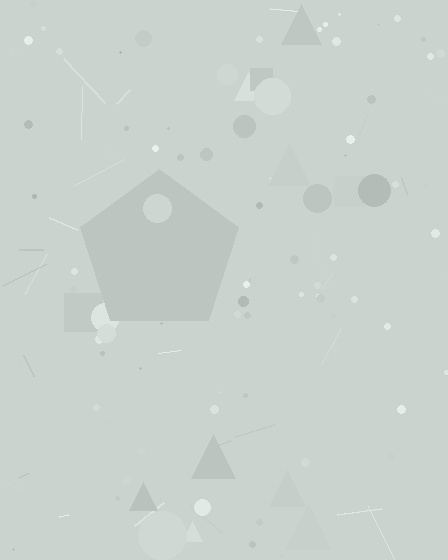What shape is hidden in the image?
A pentagon is hidden in the image.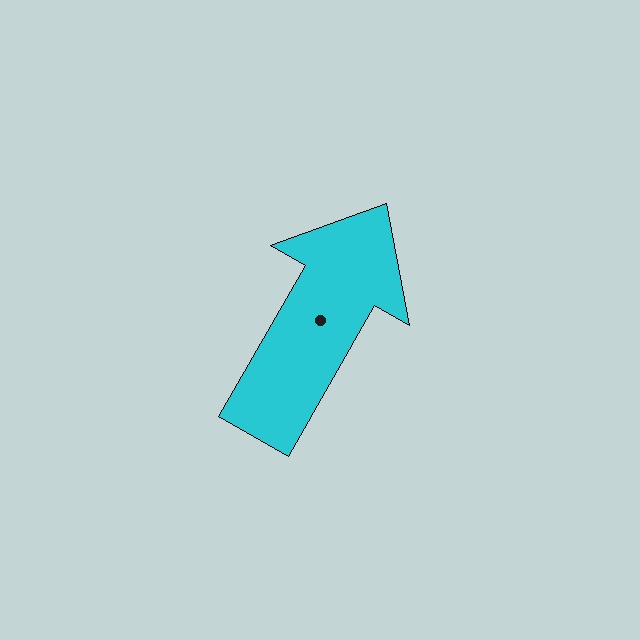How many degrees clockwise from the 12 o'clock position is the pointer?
Approximately 30 degrees.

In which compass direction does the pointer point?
Northeast.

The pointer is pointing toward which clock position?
Roughly 1 o'clock.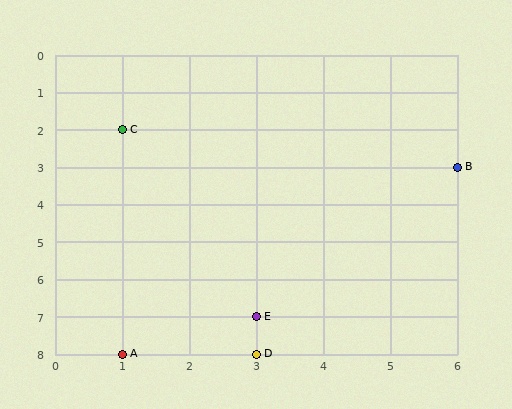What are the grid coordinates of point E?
Point E is at grid coordinates (3, 7).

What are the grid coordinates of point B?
Point B is at grid coordinates (6, 3).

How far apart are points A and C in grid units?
Points A and C are 6 rows apart.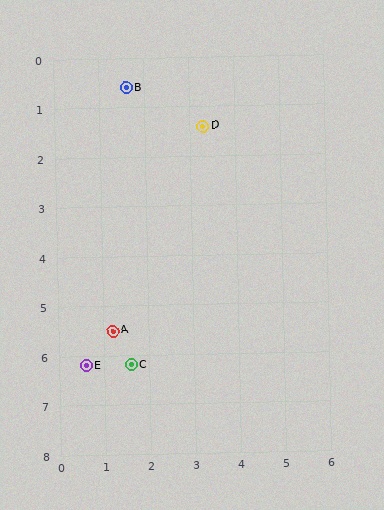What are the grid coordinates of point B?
Point B is at approximately (1.6, 0.6).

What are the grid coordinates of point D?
Point D is at approximately (3.3, 1.4).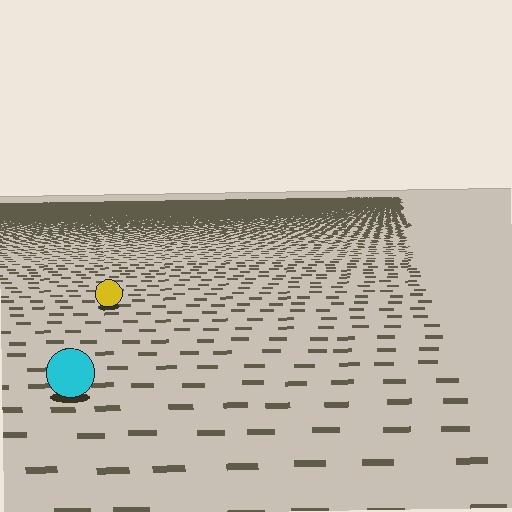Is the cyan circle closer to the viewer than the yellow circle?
Yes. The cyan circle is closer — you can tell from the texture gradient: the ground texture is coarser near it.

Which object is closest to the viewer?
The cyan circle is closest. The texture marks near it are larger and more spread out.